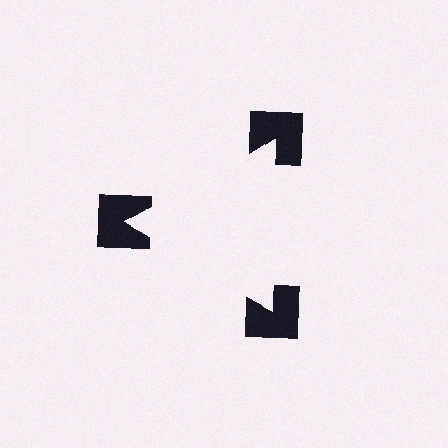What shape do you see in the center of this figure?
An illusory triangle — its edges are inferred from the aligned wedge cuts in the notched squares, not physically drawn.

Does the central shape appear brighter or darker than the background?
It typically appears slightly brighter than the background, even though no actual brightness change is drawn.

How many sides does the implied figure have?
3 sides.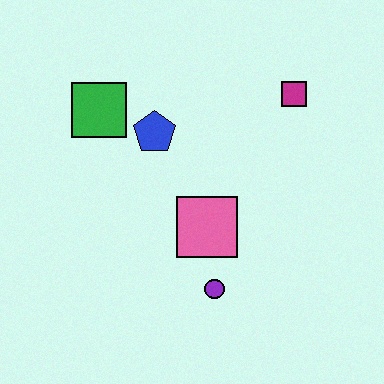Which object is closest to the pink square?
The purple circle is closest to the pink square.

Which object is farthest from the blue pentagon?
The purple circle is farthest from the blue pentagon.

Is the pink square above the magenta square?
No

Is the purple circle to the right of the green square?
Yes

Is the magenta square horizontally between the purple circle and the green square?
No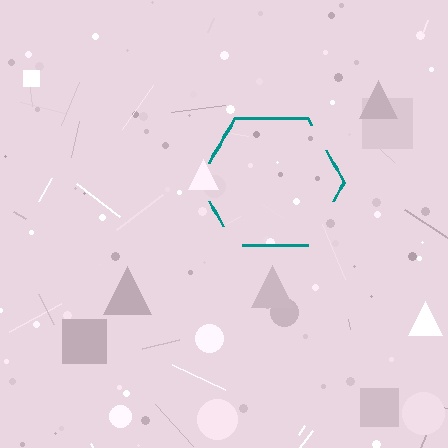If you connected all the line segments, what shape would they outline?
They would outline a hexagon.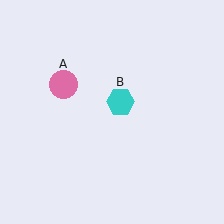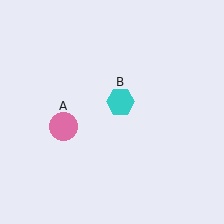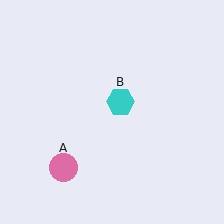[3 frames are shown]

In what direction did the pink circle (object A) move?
The pink circle (object A) moved down.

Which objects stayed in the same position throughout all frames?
Cyan hexagon (object B) remained stationary.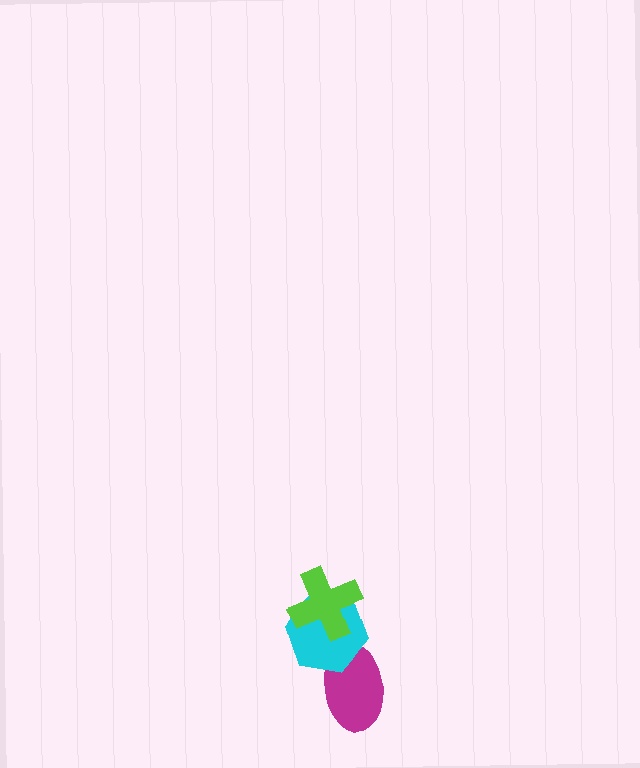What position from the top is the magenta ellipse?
The magenta ellipse is 3rd from the top.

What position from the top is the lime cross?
The lime cross is 1st from the top.